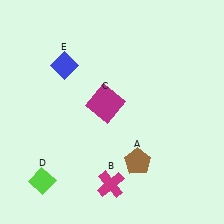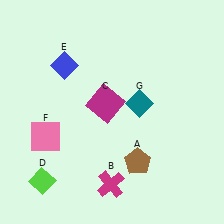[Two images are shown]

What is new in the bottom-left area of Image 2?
A pink square (F) was added in the bottom-left area of Image 2.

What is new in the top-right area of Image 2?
A teal diamond (G) was added in the top-right area of Image 2.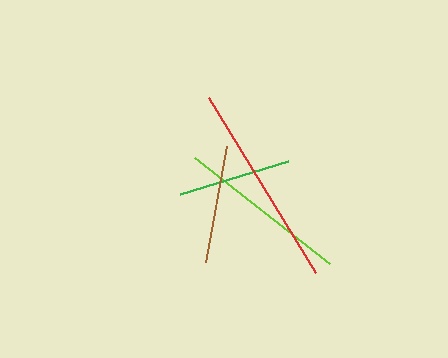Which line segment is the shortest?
The green line is the shortest at approximately 113 pixels.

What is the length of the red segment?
The red segment is approximately 204 pixels long.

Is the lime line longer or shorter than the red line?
The red line is longer than the lime line.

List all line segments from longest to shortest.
From longest to shortest: red, lime, brown, green.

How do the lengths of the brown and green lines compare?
The brown and green lines are approximately the same length.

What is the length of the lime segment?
The lime segment is approximately 171 pixels long.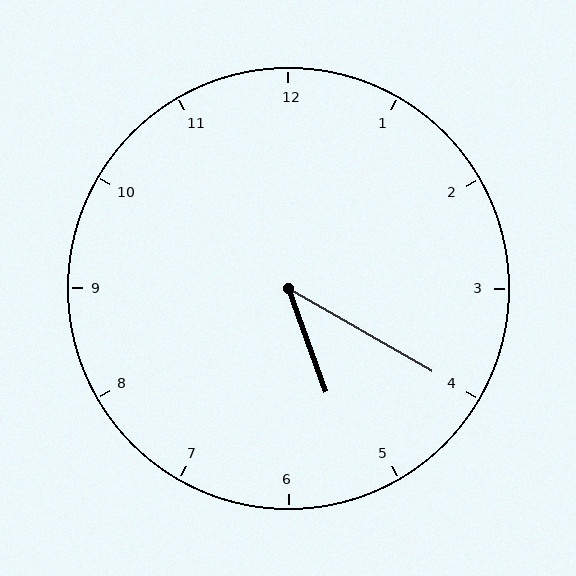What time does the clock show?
5:20.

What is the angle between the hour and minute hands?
Approximately 40 degrees.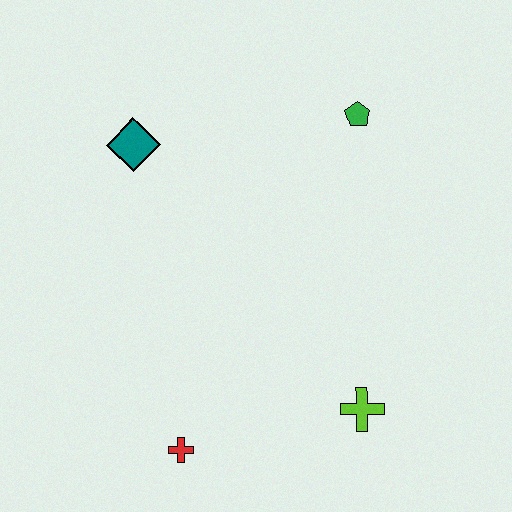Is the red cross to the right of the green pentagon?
No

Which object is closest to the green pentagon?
The teal diamond is closest to the green pentagon.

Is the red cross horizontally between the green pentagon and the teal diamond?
Yes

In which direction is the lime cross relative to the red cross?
The lime cross is to the right of the red cross.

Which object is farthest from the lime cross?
The teal diamond is farthest from the lime cross.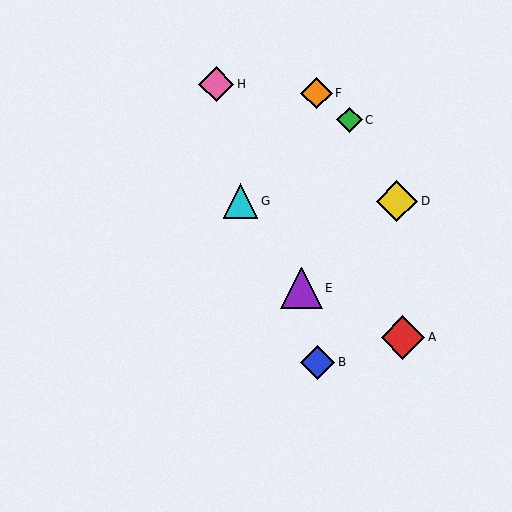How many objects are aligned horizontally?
2 objects (D, G) are aligned horizontally.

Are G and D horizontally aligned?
Yes, both are at y≈201.